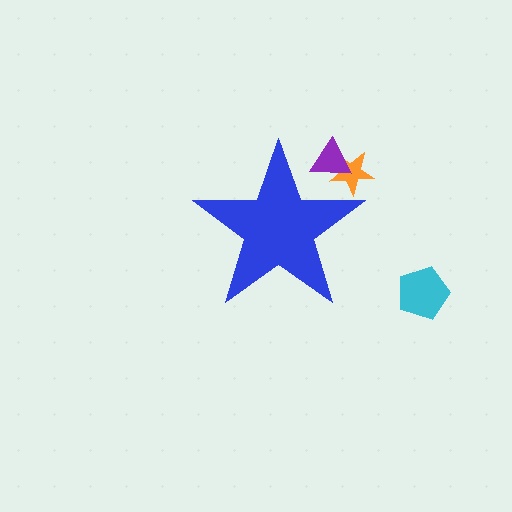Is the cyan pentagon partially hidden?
No, the cyan pentagon is fully visible.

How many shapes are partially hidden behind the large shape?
2 shapes are partially hidden.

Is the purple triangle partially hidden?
Yes, the purple triangle is partially hidden behind the blue star.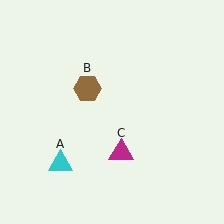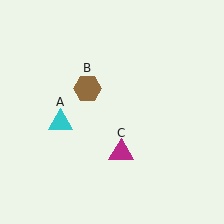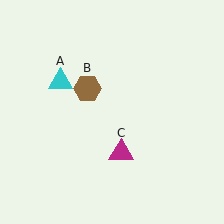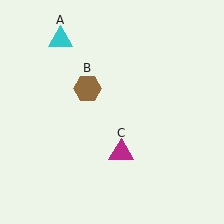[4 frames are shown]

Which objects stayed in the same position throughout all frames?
Brown hexagon (object B) and magenta triangle (object C) remained stationary.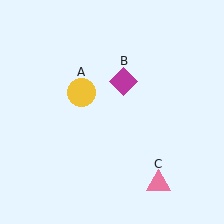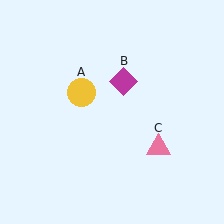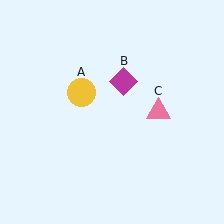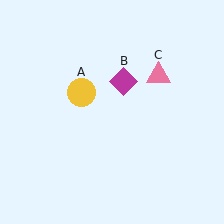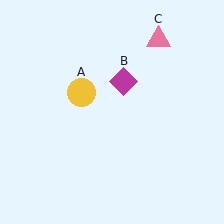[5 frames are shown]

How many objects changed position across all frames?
1 object changed position: pink triangle (object C).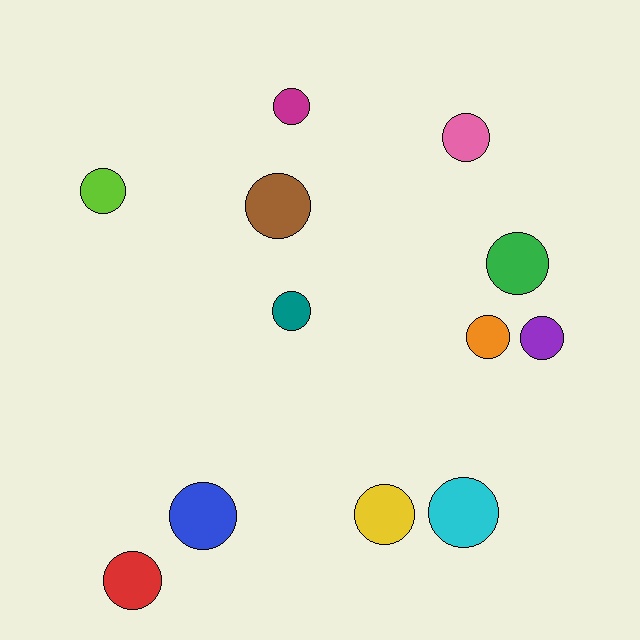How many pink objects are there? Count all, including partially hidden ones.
There is 1 pink object.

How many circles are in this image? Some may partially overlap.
There are 12 circles.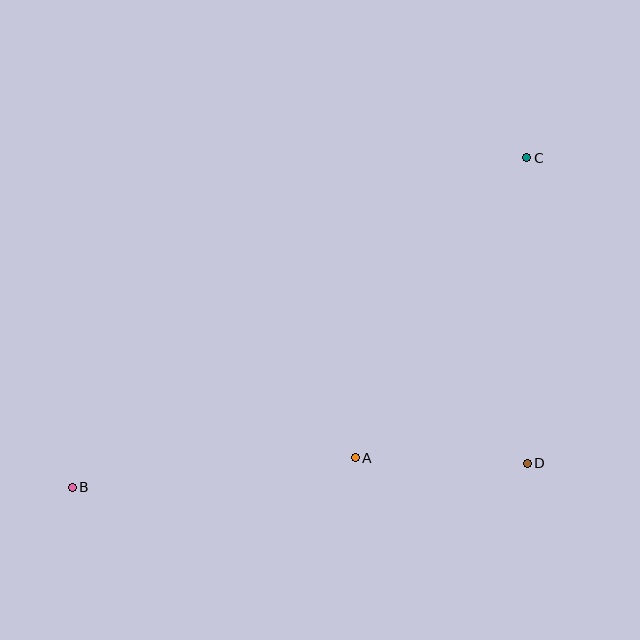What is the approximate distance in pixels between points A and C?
The distance between A and C is approximately 345 pixels.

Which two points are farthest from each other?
Points B and C are farthest from each other.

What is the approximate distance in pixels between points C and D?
The distance between C and D is approximately 305 pixels.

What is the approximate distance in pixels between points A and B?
The distance between A and B is approximately 285 pixels.